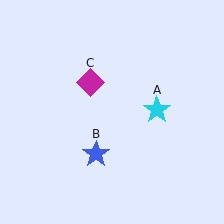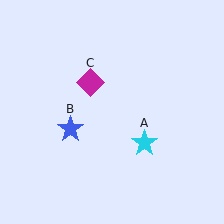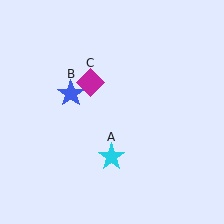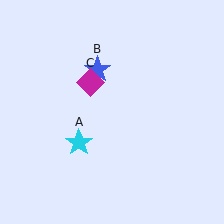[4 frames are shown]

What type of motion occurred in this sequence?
The cyan star (object A), blue star (object B) rotated clockwise around the center of the scene.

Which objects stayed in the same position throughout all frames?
Magenta diamond (object C) remained stationary.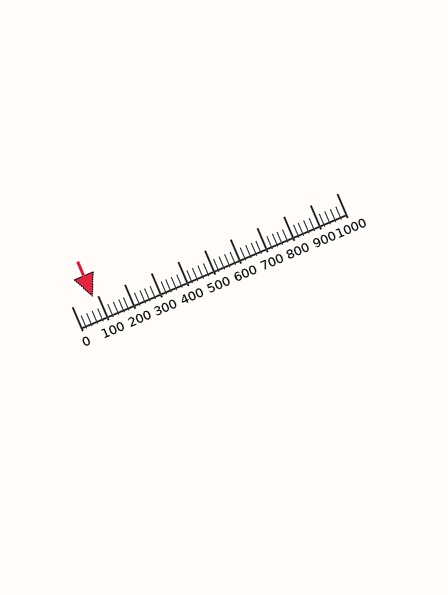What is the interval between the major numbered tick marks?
The major tick marks are spaced 100 units apart.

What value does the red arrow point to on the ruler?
The red arrow points to approximately 80.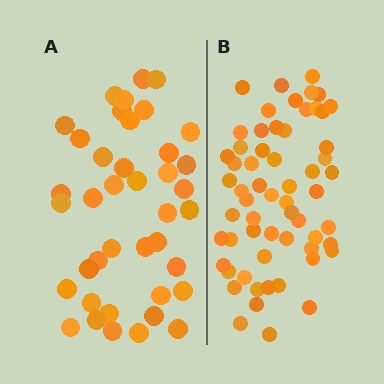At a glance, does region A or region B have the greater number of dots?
Region B (the right region) has more dots.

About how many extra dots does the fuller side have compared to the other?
Region B has approximately 20 more dots than region A.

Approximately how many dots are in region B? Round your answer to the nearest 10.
About 60 dots.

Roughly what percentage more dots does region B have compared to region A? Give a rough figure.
About 50% more.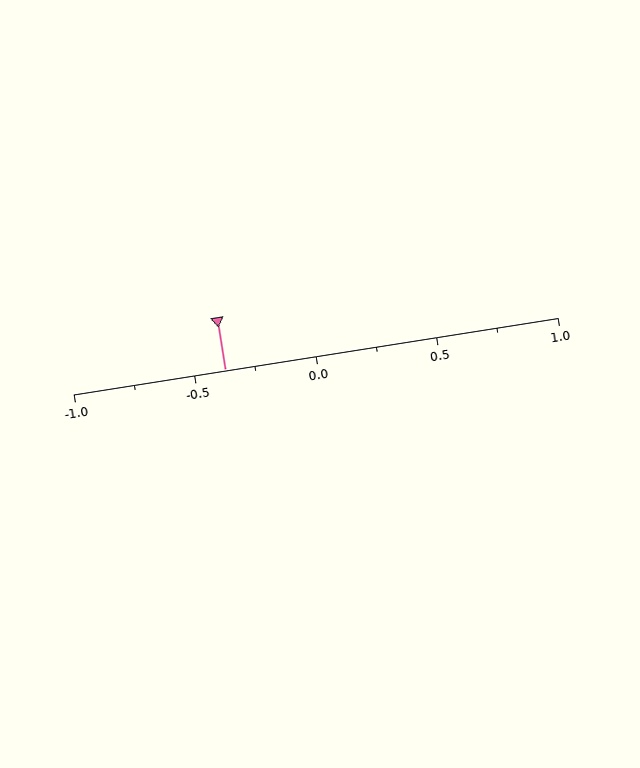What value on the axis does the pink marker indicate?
The marker indicates approximately -0.38.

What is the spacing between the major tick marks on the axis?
The major ticks are spaced 0.5 apart.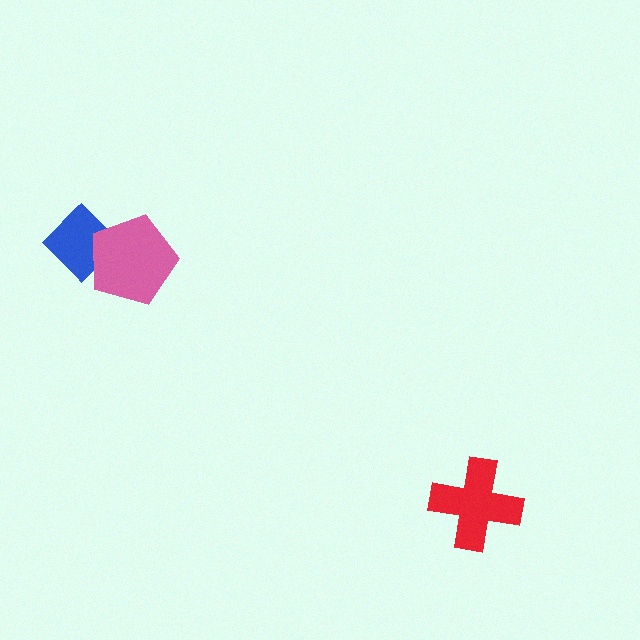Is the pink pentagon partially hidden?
No, no other shape covers it.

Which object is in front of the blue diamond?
The pink pentagon is in front of the blue diamond.